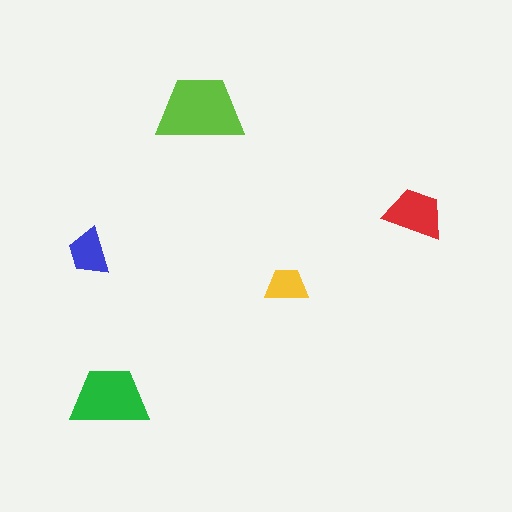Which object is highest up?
The lime trapezoid is topmost.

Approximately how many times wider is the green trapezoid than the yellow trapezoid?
About 2 times wider.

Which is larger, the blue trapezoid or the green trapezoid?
The green one.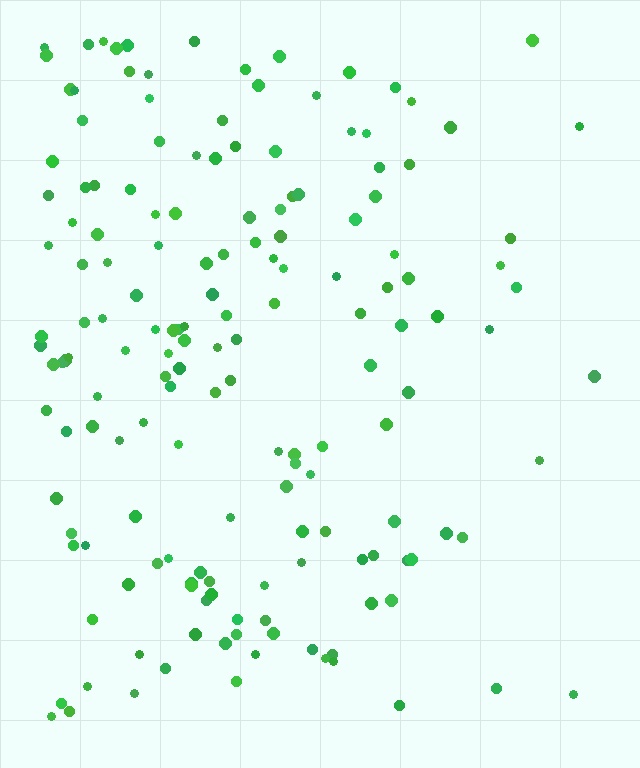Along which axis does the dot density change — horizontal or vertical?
Horizontal.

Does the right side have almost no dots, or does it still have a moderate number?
Still a moderate number, just noticeably fewer than the left.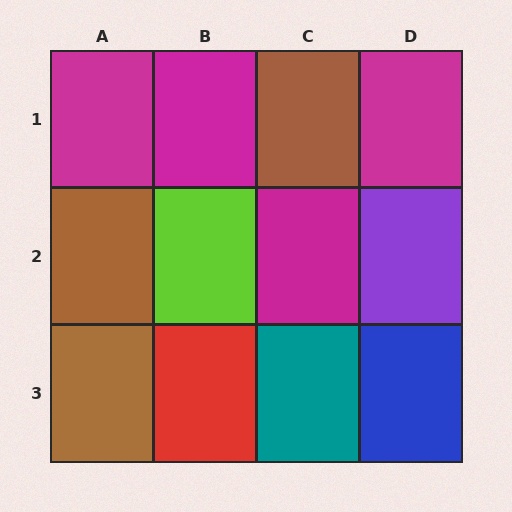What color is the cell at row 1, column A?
Magenta.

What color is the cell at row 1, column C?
Brown.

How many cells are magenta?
4 cells are magenta.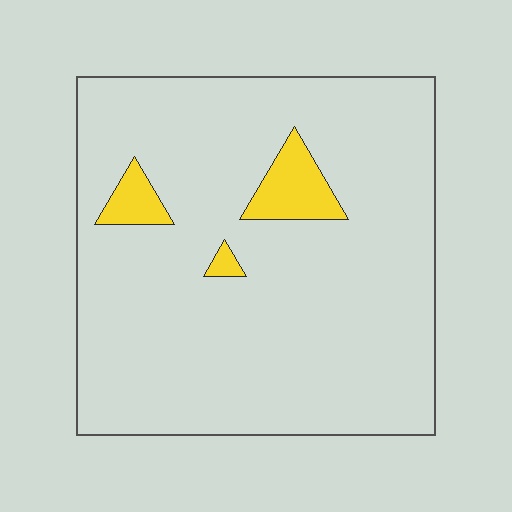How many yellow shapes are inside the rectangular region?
3.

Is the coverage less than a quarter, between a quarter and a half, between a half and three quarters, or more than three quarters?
Less than a quarter.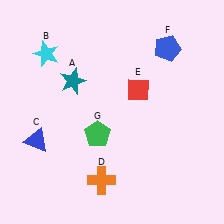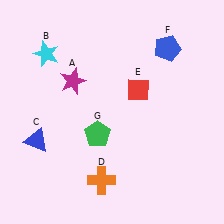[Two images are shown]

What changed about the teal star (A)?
In Image 1, A is teal. In Image 2, it changed to magenta.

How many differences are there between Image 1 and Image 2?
There is 1 difference between the two images.